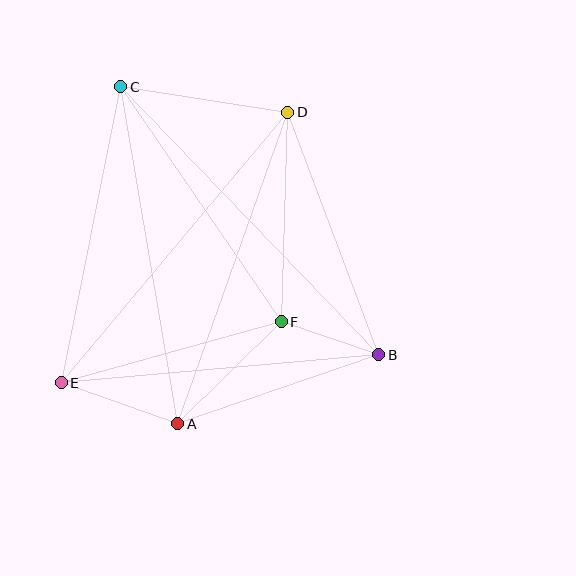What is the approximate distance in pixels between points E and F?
The distance between E and F is approximately 228 pixels.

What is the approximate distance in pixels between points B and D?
The distance between B and D is approximately 259 pixels.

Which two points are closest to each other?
Points B and F are closest to each other.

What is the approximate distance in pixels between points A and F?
The distance between A and F is approximately 145 pixels.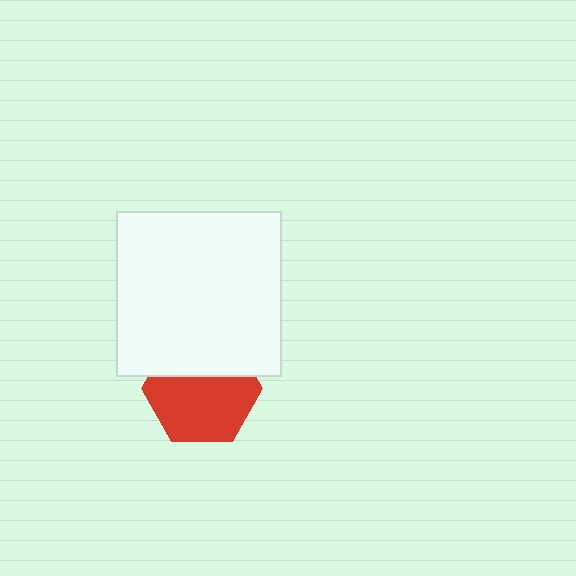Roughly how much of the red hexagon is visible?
About half of it is visible (roughly 63%).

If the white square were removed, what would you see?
You would see the complete red hexagon.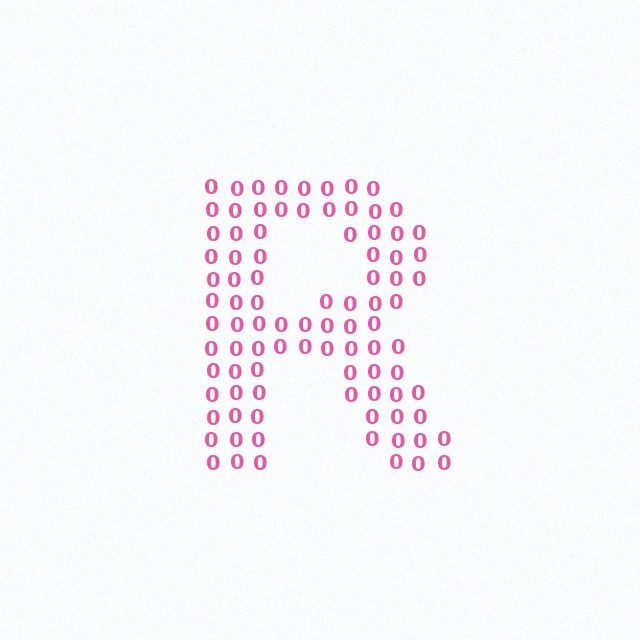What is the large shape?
The large shape is the letter R.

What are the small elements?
The small elements are digit 0's.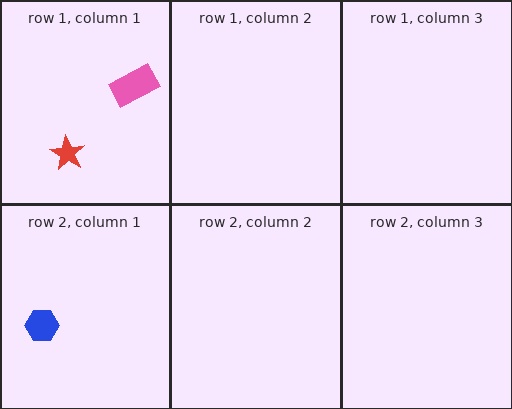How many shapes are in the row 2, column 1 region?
1.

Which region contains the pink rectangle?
The row 1, column 1 region.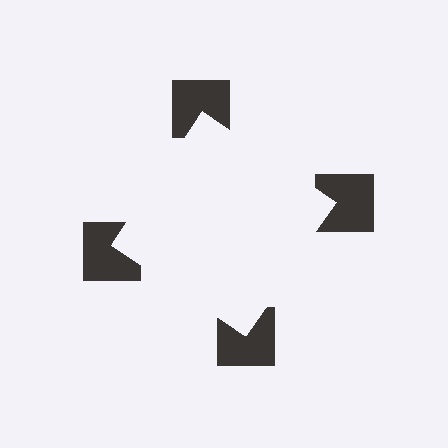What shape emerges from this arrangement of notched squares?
An illusory square — its edges are inferred from the aligned wedge cuts in the notched squares, not physically drawn.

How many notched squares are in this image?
There are 4 — one at each vertex of the illusory square.